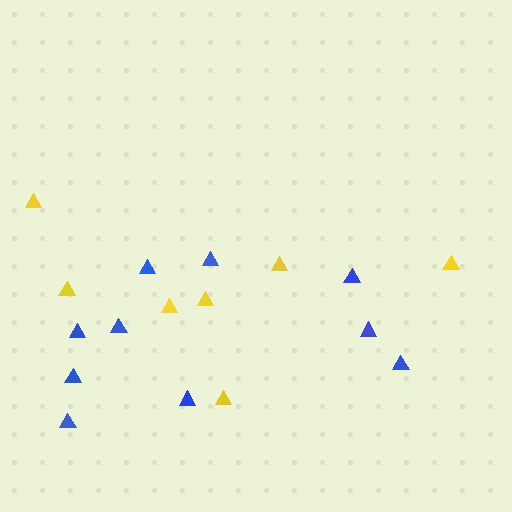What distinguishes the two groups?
There are 2 groups: one group of yellow triangles (7) and one group of blue triangles (10).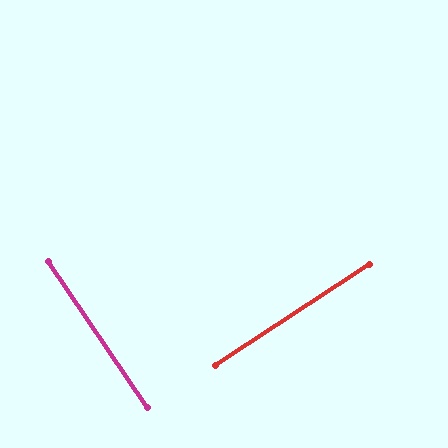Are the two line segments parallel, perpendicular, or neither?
Perpendicular — they meet at approximately 89°.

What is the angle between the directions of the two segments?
Approximately 89 degrees.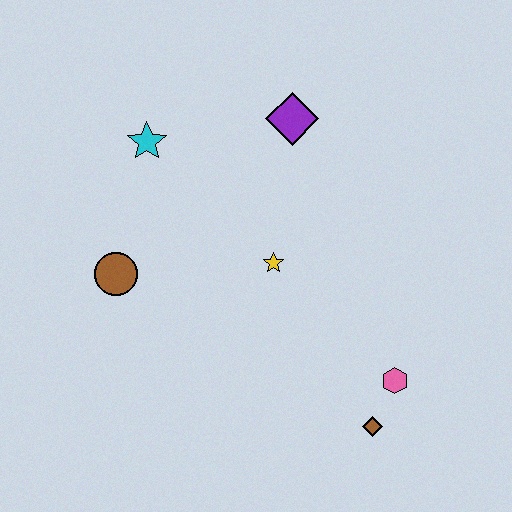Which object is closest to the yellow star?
The purple diamond is closest to the yellow star.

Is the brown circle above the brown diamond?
Yes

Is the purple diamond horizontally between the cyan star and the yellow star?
No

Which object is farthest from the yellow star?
The brown diamond is farthest from the yellow star.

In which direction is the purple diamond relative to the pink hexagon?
The purple diamond is above the pink hexagon.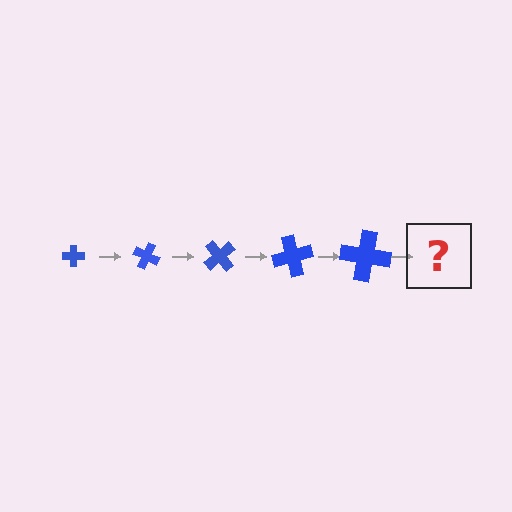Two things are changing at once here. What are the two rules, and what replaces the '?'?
The two rules are that the cross grows larger each step and it rotates 25 degrees each step. The '?' should be a cross, larger than the previous one and rotated 125 degrees from the start.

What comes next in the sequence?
The next element should be a cross, larger than the previous one and rotated 125 degrees from the start.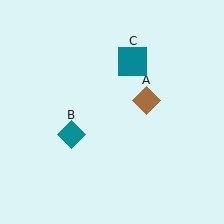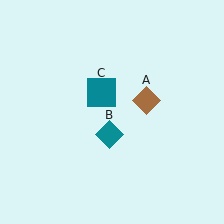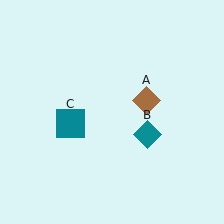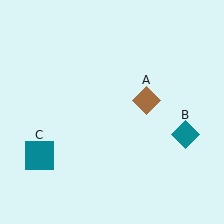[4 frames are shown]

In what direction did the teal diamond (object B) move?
The teal diamond (object B) moved right.